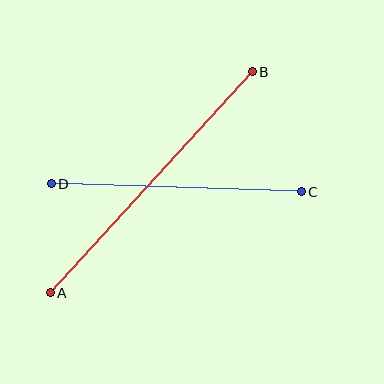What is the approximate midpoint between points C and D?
The midpoint is at approximately (176, 188) pixels.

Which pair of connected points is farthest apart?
Points A and B are farthest apart.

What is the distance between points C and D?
The distance is approximately 250 pixels.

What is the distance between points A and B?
The distance is approximately 300 pixels.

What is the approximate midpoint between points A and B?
The midpoint is at approximately (151, 182) pixels.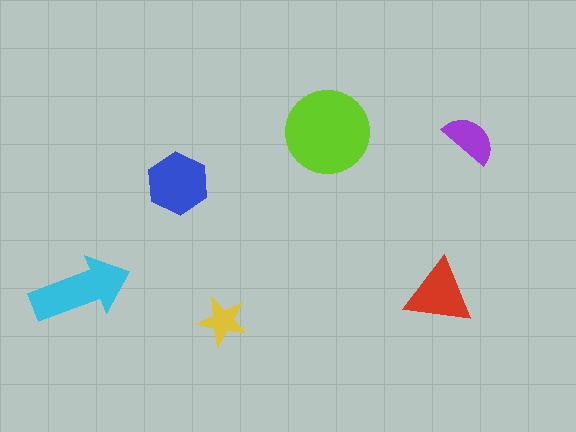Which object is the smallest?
The yellow star.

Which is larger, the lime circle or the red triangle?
The lime circle.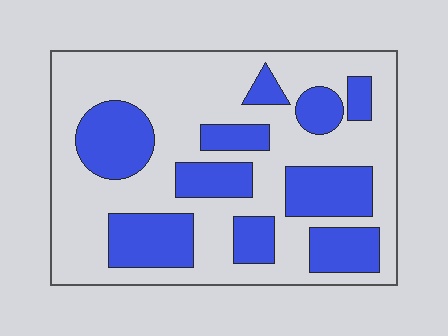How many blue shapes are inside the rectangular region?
10.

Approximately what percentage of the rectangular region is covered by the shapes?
Approximately 35%.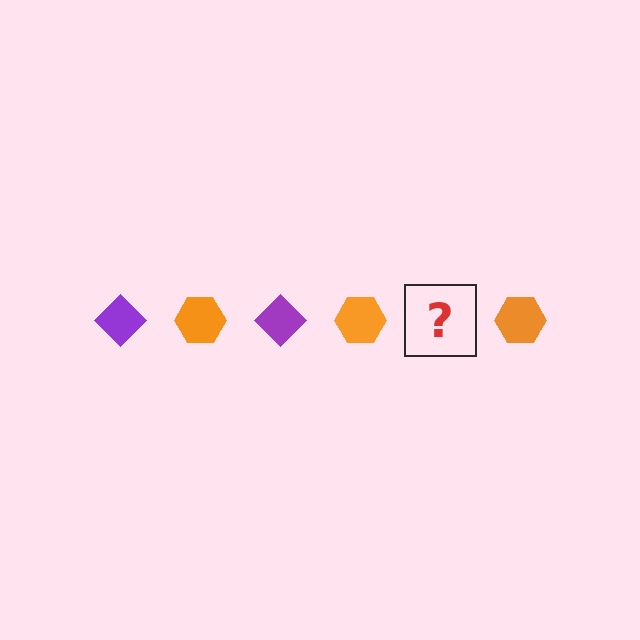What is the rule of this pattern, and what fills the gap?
The rule is that the pattern alternates between purple diamond and orange hexagon. The gap should be filled with a purple diamond.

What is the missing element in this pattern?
The missing element is a purple diamond.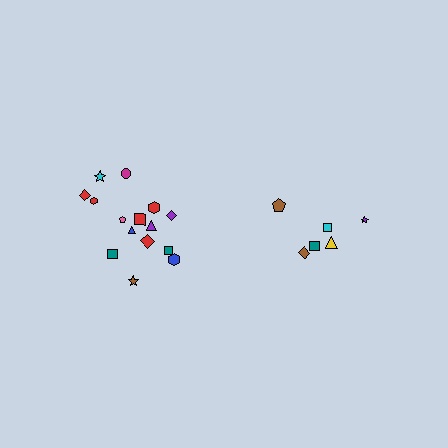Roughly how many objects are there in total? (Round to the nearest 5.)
Roughly 20 objects in total.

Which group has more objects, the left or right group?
The left group.